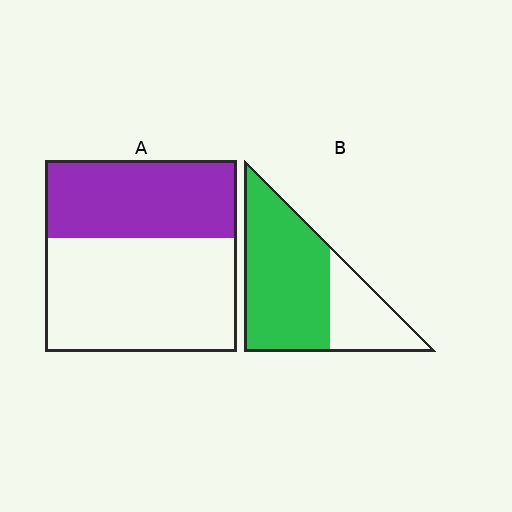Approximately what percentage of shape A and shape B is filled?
A is approximately 40% and B is approximately 70%.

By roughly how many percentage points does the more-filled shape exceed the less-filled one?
By roughly 30 percentage points (B over A).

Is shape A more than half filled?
No.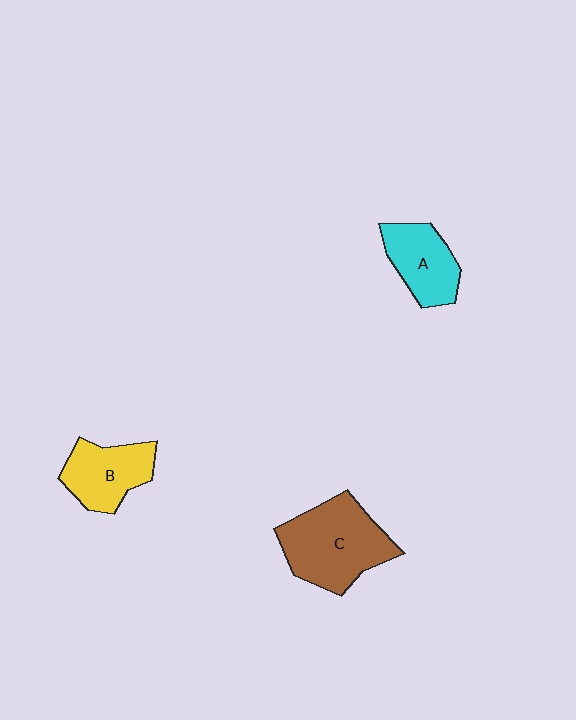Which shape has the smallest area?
Shape A (cyan).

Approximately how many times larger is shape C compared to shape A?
Approximately 1.6 times.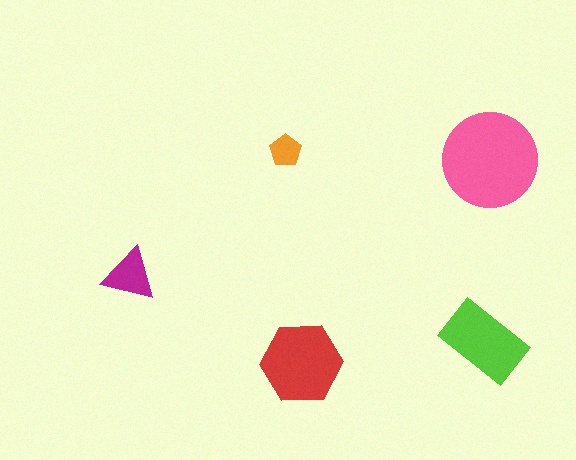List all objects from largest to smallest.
The pink circle, the red hexagon, the lime rectangle, the magenta triangle, the orange pentagon.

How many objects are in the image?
There are 5 objects in the image.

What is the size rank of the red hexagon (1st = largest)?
2nd.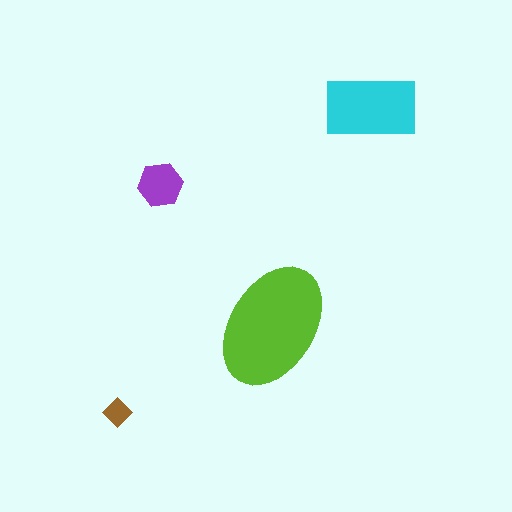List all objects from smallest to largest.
The brown diamond, the purple hexagon, the cyan rectangle, the lime ellipse.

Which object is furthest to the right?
The cyan rectangle is rightmost.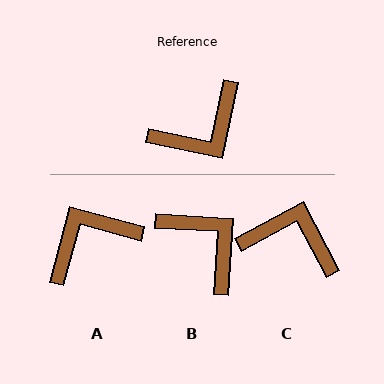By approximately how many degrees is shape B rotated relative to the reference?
Approximately 98 degrees counter-clockwise.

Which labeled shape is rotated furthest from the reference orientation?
A, about 177 degrees away.